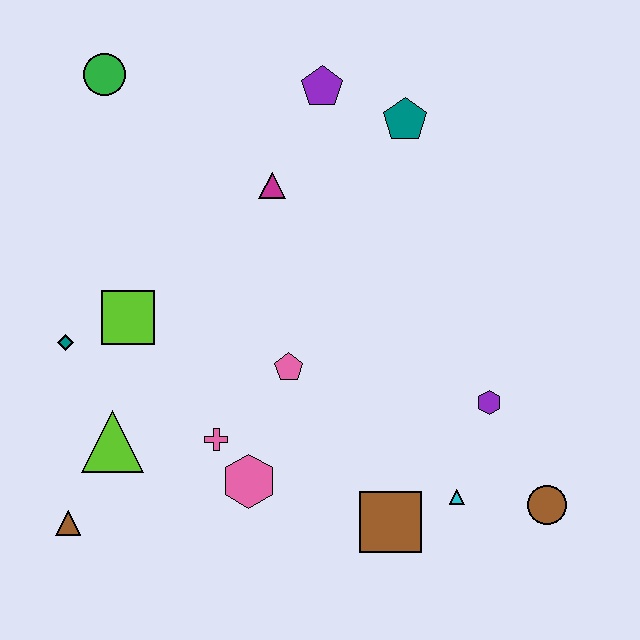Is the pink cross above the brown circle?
Yes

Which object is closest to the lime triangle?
The brown triangle is closest to the lime triangle.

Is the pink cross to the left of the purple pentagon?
Yes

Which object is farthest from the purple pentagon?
The brown triangle is farthest from the purple pentagon.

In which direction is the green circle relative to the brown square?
The green circle is above the brown square.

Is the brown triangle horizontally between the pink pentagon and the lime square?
No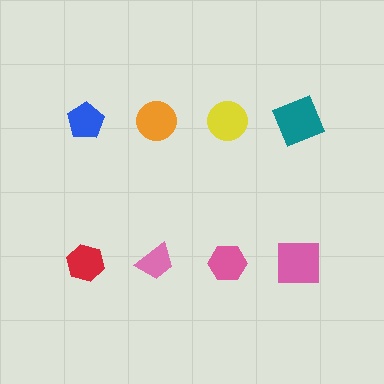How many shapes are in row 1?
4 shapes.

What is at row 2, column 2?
A pink trapezoid.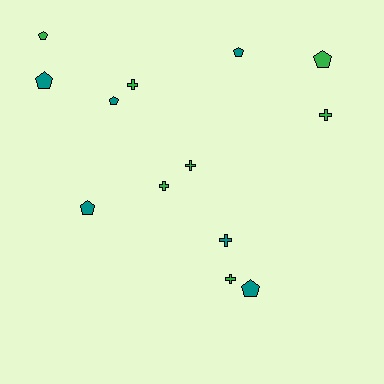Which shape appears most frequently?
Pentagon, with 7 objects.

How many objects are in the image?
There are 13 objects.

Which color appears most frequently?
Green, with 7 objects.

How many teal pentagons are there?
There are 5 teal pentagons.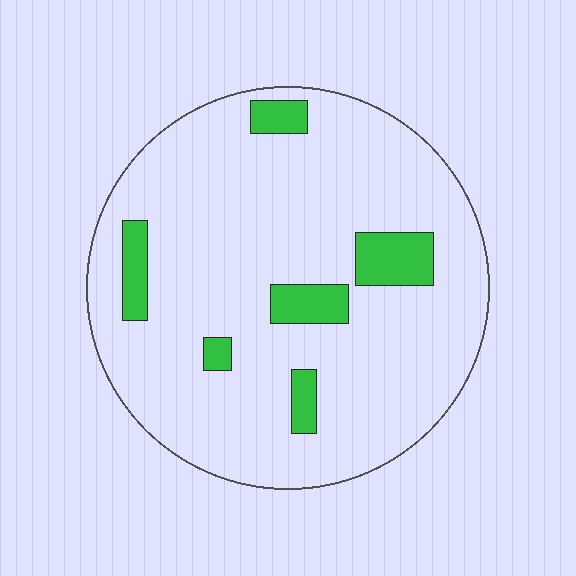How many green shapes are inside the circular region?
6.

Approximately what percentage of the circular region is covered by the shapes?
Approximately 10%.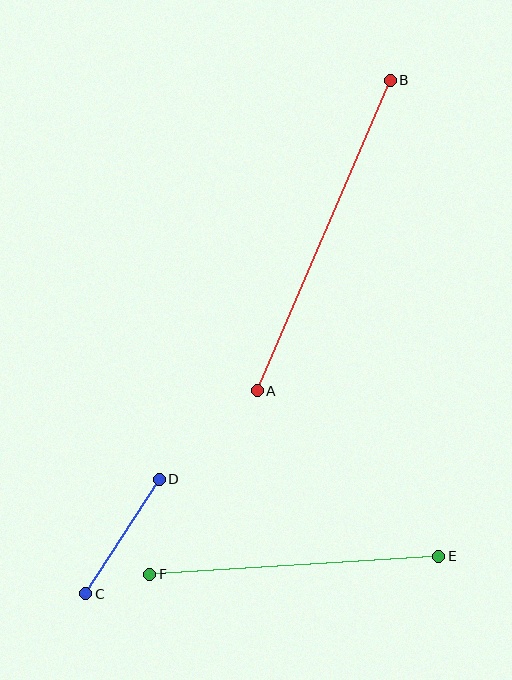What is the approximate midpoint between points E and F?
The midpoint is at approximately (294, 565) pixels.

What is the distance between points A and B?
The distance is approximately 338 pixels.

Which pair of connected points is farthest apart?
Points A and B are farthest apart.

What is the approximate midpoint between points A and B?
The midpoint is at approximately (324, 235) pixels.